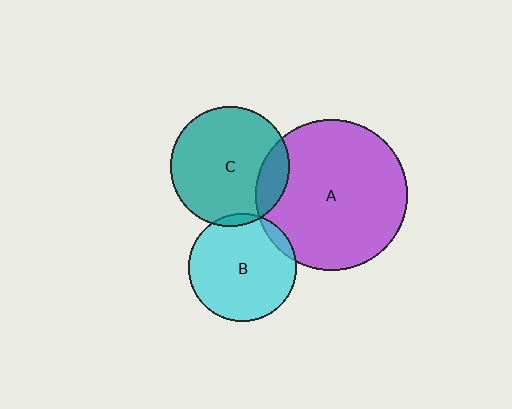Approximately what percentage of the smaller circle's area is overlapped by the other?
Approximately 5%.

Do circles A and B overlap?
Yes.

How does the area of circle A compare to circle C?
Approximately 1.6 times.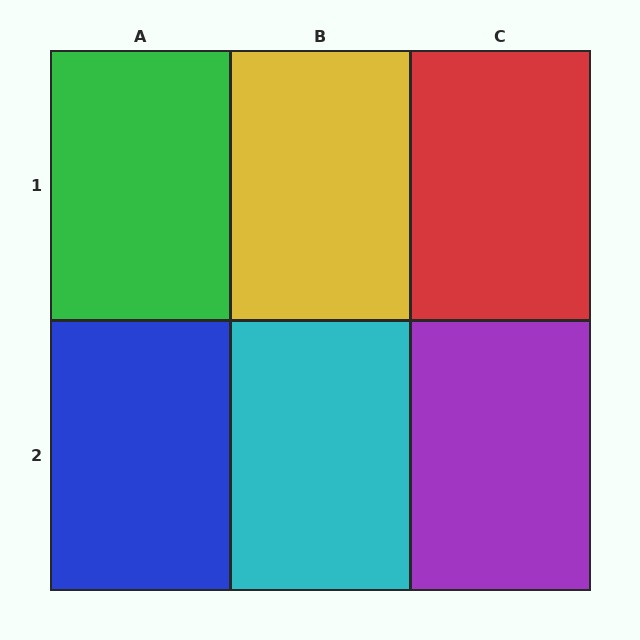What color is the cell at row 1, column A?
Green.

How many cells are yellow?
1 cell is yellow.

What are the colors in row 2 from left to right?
Blue, cyan, purple.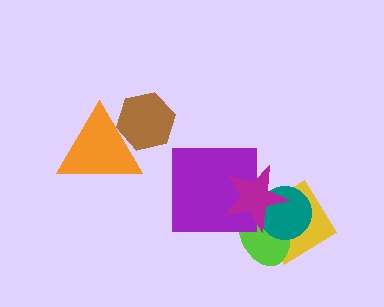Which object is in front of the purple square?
The magenta star is in front of the purple square.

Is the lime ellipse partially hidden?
Yes, it is partially covered by another shape.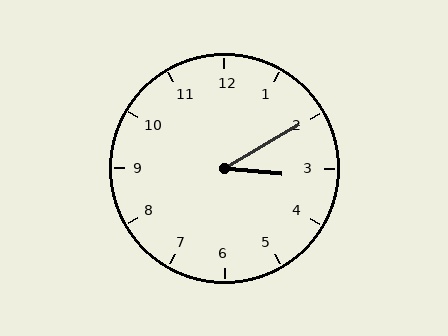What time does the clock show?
3:10.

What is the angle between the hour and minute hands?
Approximately 35 degrees.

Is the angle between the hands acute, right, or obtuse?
It is acute.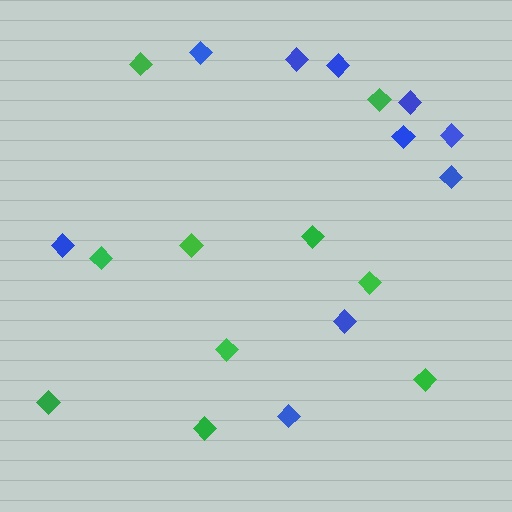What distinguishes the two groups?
There are 2 groups: one group of blue diamonds (10) and one group of green diamonds (10).